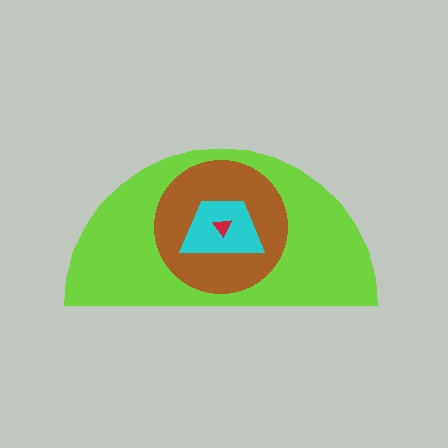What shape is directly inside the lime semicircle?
The brown circle.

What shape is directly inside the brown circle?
The cyan trapezoid.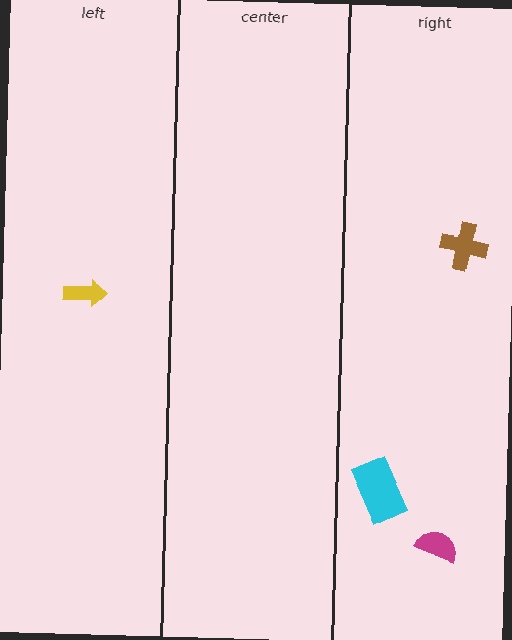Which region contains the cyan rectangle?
The right region.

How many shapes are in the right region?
3.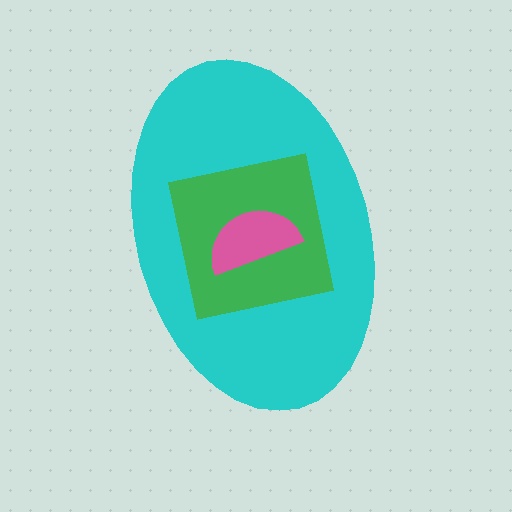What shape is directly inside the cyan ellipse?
The green square.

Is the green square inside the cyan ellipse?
Yes.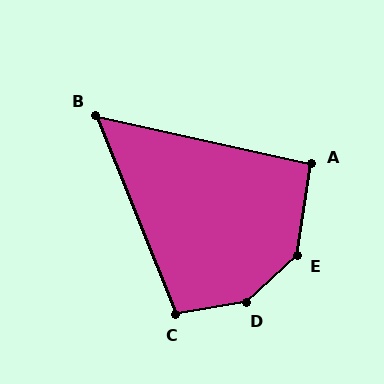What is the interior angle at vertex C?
Approximately 103 degrees (obtuse).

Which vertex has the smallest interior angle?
B, at approximately 56 degrees.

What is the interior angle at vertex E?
Approximately 141 degrees (obtuse).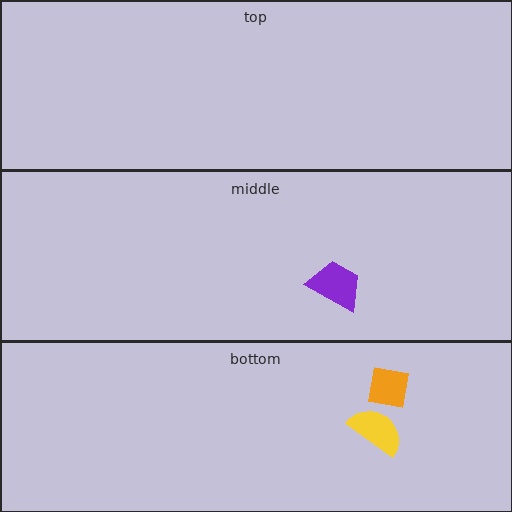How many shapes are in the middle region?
1.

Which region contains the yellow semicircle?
The bottom region.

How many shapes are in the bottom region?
2.